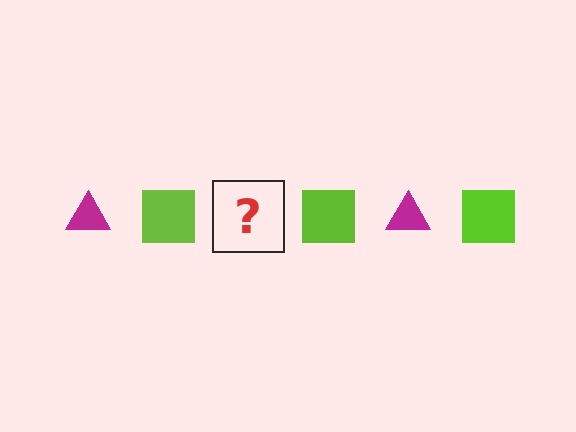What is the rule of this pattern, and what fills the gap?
The rule is that the pattern alternates between magenta triangle and lime square. The gap should be filled with a magenta triangle.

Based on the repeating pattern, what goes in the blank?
The blank should be a magenta triangle.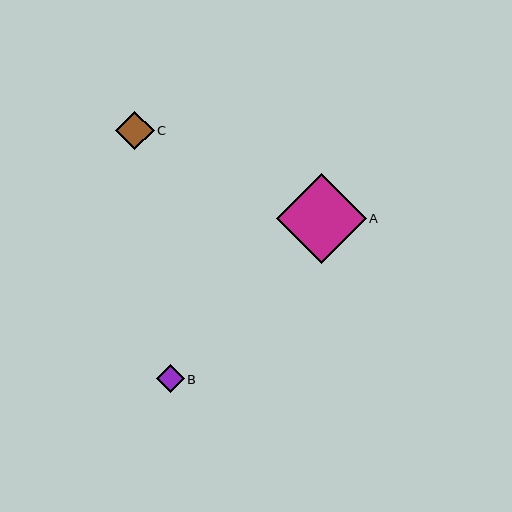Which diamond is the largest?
Diamond A is the largest with a size of approximately 90 pixels.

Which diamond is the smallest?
Diamond B is the smallest with a size of approximately 28 pixels.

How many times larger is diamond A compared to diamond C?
Diamond A is approximately 2.3 times the size of diamond C.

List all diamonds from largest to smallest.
From largest to smallest: A, C, B.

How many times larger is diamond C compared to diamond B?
Diamond C is approximately 1.4 times the size of diamond B.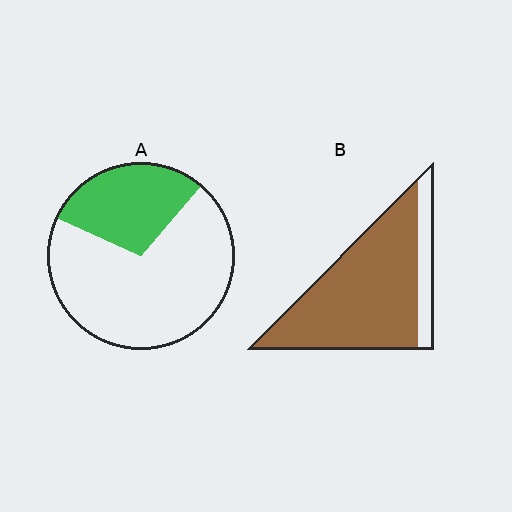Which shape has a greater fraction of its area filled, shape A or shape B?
Shape B.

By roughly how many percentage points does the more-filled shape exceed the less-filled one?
By roughly 55 percentage points (B over A).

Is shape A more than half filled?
No.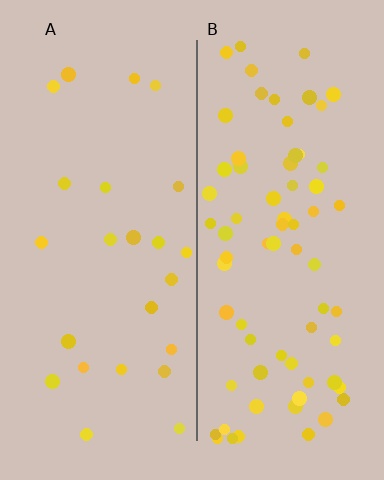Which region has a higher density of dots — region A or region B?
B (the right).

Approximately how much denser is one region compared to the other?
Approximately 3.0× — region B over region A.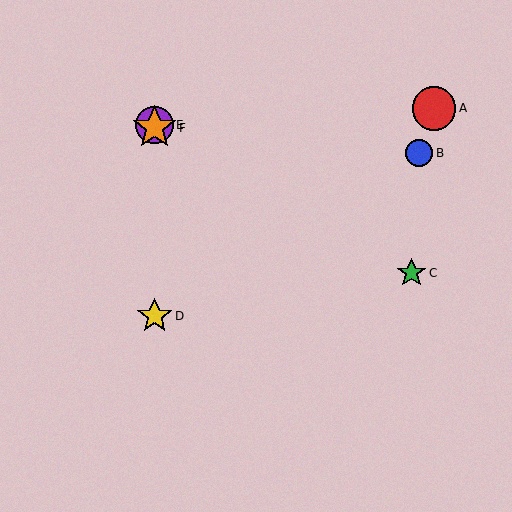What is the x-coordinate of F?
Object F is at x≈155.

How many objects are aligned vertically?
3 objects (D, E, F) are aligned vertically.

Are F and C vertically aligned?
No, F is at x≈155 and C is at x≈411.